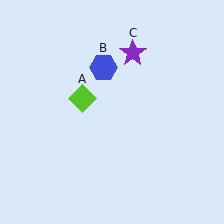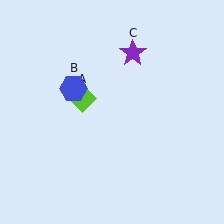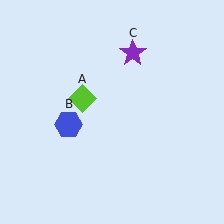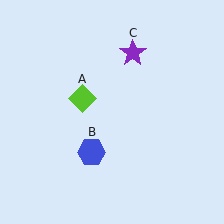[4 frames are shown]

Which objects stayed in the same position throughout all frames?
Lime diamond (object A) and purple star (object C) remained stationary.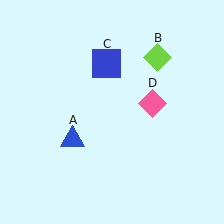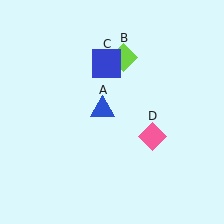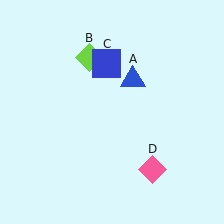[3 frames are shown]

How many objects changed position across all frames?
3 objects changed position: blue triangle (object A), lime diamond (object B), pink diamond (object D).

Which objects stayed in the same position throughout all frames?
Blue square (object C) remained stationary.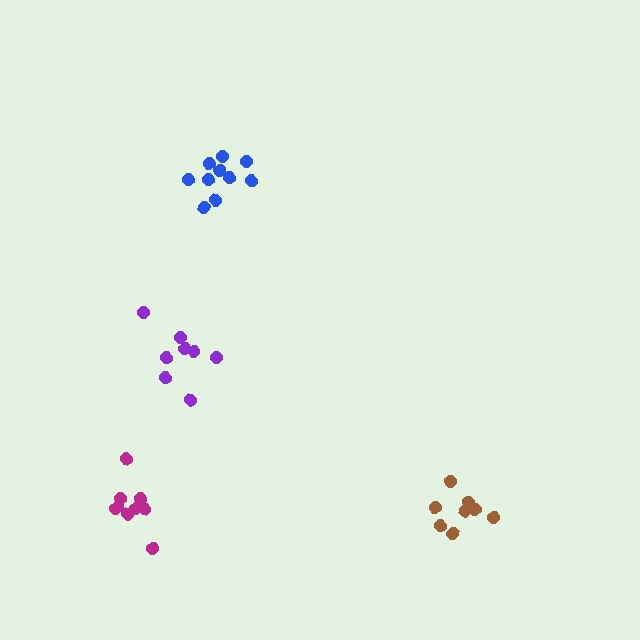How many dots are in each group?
Group 1: 10 dots, Group 2: 8 dots, Group 3: 8 dots, Group 4: 9 dots (35 total).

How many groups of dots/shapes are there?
There are 4 groups.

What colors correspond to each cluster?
The clusters are colored: blue, brown, purple, magenta.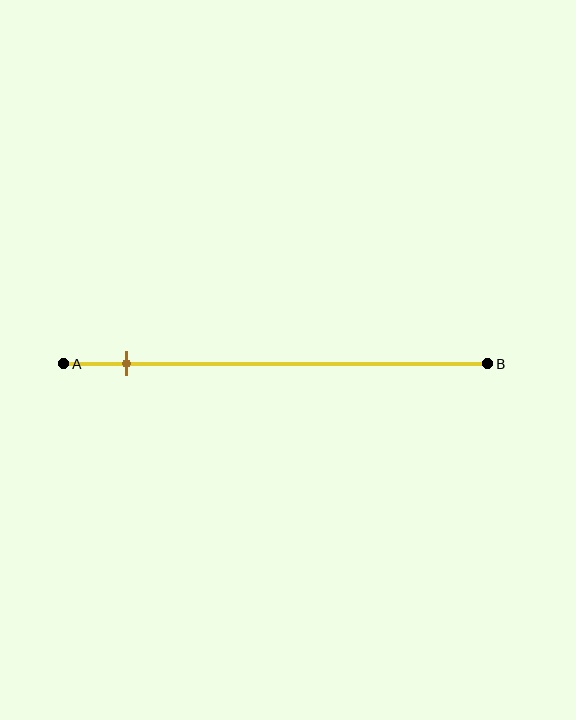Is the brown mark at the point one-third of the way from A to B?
No, the mark is at about 15% from A, not at the 33% one-third point.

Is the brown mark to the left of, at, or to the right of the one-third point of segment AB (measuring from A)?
The brown mark is to the left of the one-third point of segment AB.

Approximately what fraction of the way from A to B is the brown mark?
The brown mark is approximately 15% of the way from A to B.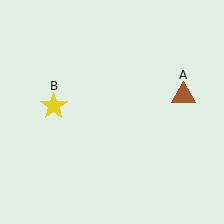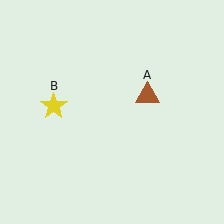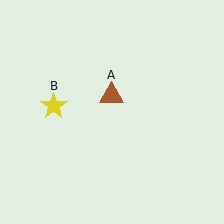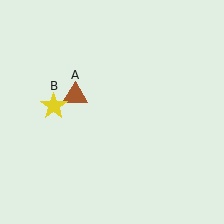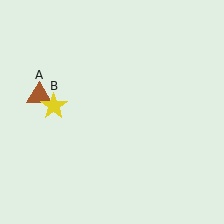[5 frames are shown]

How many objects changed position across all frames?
1 object changed position: brown triangle (object A).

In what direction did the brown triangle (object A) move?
The brown triangle (object A) moved left.